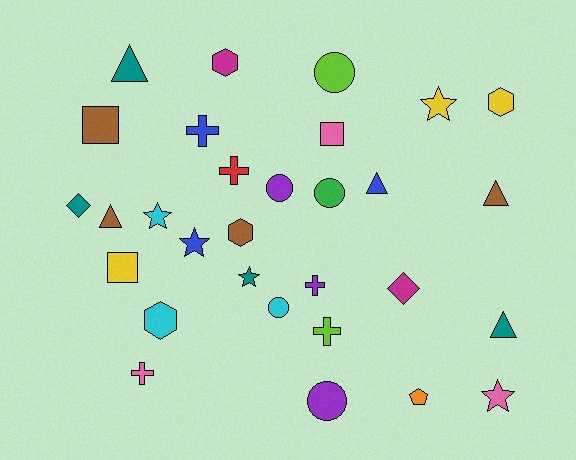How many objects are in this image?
There are 30 objects.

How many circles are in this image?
There are 5 circles.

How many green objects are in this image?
There is 1 green object.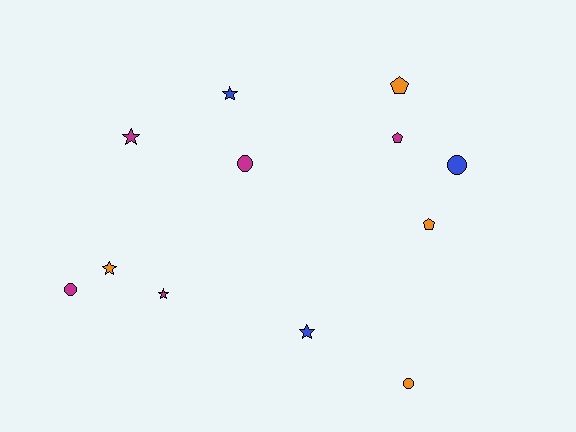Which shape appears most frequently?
Star, with 5 objects.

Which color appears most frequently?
Magenta, with 5 objects.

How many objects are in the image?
There are 12 objects.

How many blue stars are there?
There are 2 blue stars.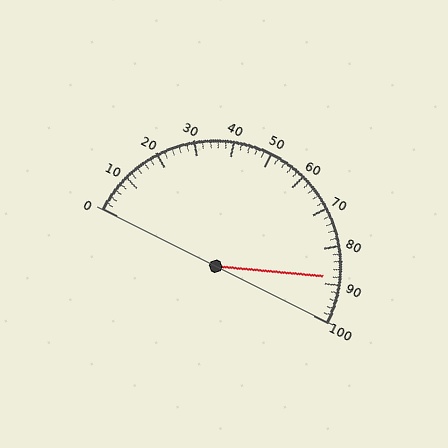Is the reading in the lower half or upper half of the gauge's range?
The reading is in the upper half of the range (0 to 100).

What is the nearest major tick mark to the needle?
The nearest major tick mark is 90.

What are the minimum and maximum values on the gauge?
The gauge ranges from 0 to 100.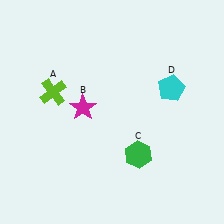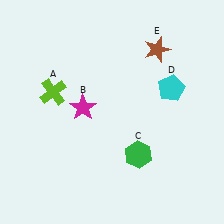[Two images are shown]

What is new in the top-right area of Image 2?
A brown star (E) was added in the top-right area of Image 2.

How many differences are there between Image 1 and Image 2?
There is 1 difference between the two images.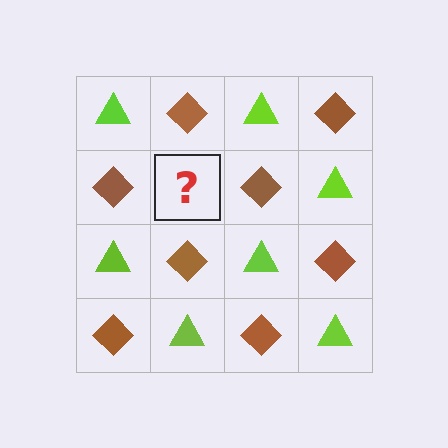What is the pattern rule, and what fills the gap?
The rule is that it alternates lime triangle and brown diamond in a checkerboard pattern. The gap should be filled with a lime triangle.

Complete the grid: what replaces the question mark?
The question mark should be replaced with a lime triangle.